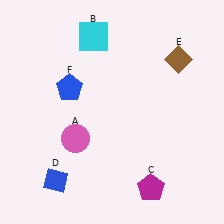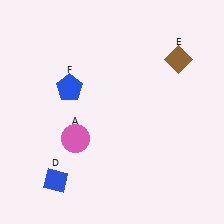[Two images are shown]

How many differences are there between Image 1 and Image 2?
There are 2 differences between the two images.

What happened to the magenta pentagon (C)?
The magenta pentagon (C) was removed in Image 2. It was in the bottom-right area of Image 1.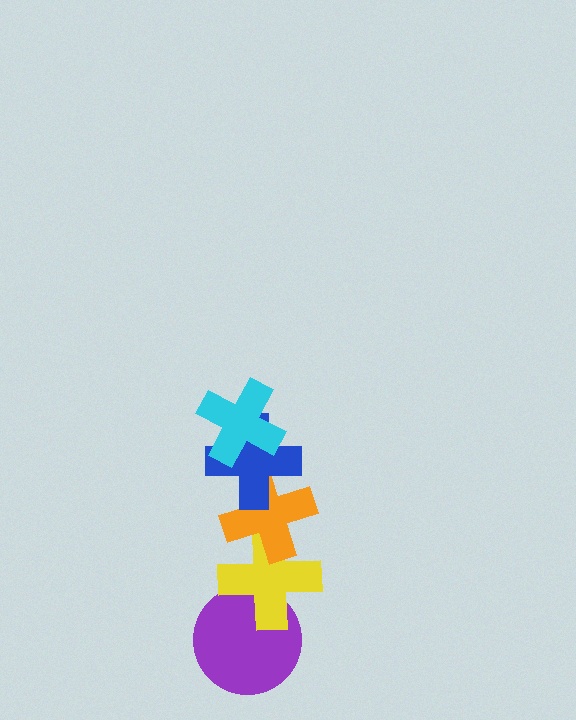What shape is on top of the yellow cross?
The orange cross is on top of the yellow cross.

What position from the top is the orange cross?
The orange cross is 3rd from the top.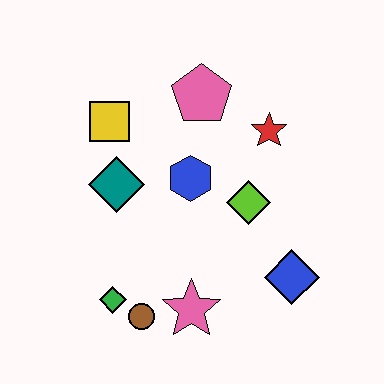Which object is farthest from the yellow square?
The blue diamond is farthest from the yellow square.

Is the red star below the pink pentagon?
Yes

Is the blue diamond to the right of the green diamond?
Yes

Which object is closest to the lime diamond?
The blue hexagon is closest to the lime diamond.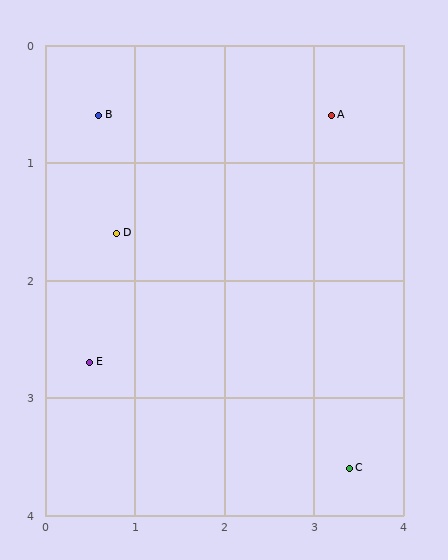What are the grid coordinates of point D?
Point D is at approximately (0.8, 1.6).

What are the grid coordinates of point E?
Point E is at approximately (0.5, 2.7).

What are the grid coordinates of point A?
Point A is at approximately (3.2, 0.6).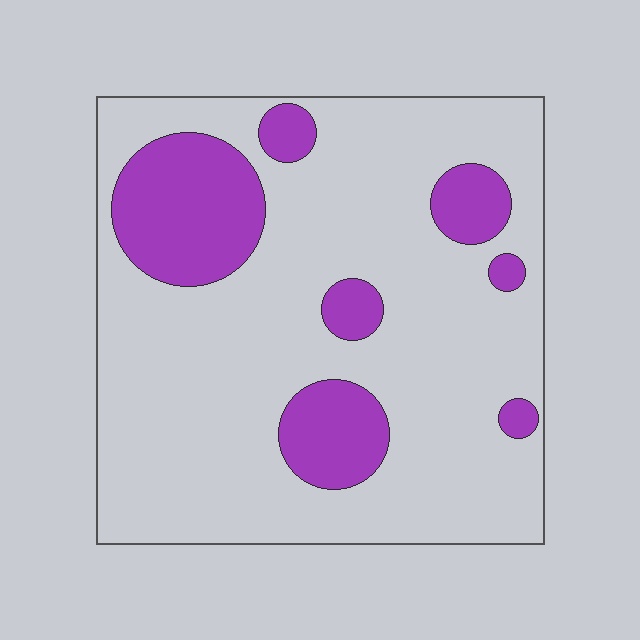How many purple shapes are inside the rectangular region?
7.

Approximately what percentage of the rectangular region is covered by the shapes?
Approximately 20%.